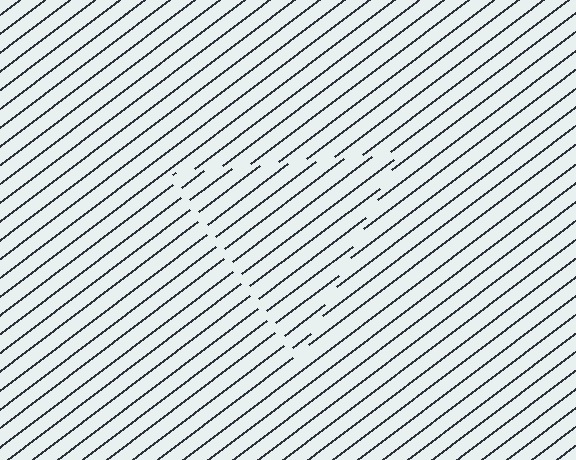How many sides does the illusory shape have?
3 sides — the line-ends trace a triangle.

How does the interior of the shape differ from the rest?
The interior of the shape contains the same grating, shifted by half a period — the contour is defined by the phase discontinuity where line-ends from the inner and outer gratings abut.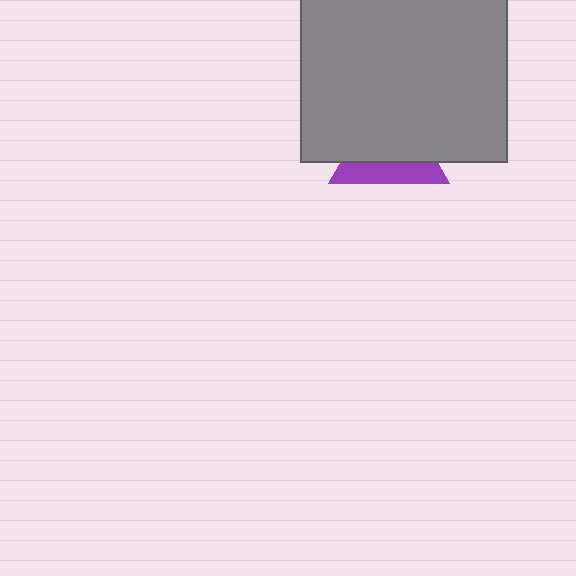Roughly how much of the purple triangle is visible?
A small part of it is visible (roughly 34%).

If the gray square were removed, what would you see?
You would see the complete purple triangle.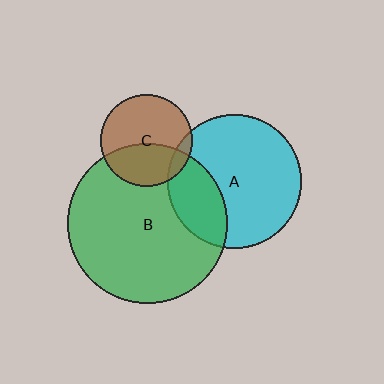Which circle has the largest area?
Circle B (green).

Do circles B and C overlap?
Yes.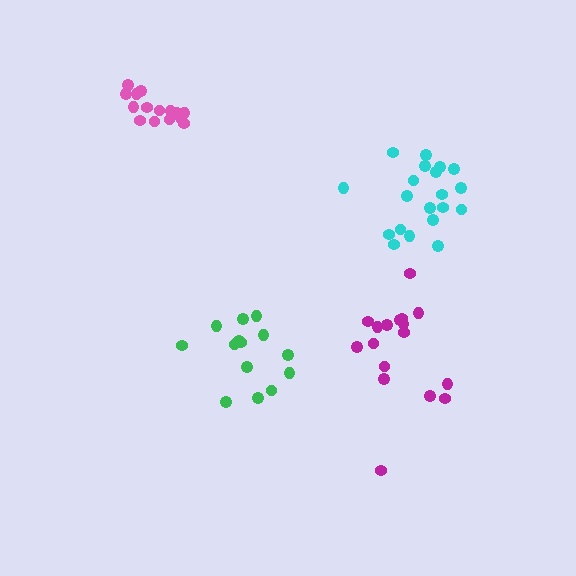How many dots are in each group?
Group 1: 17 dots, Group 2: 20 dots, Group 3: 15 dots, Group 4: 14 dots (66 total).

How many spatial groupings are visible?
There are 4 spatial groupings.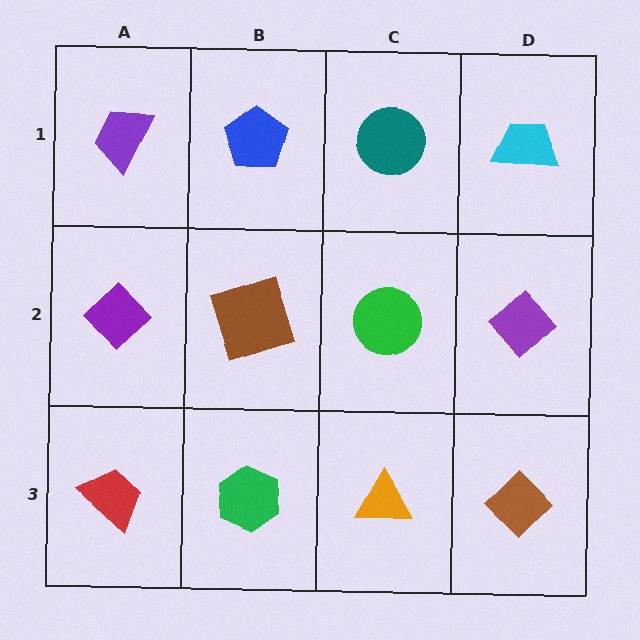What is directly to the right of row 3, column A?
A green hexagon.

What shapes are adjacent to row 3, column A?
A purple diamond (row 2, column A), a green hexagon (row 3, column B).